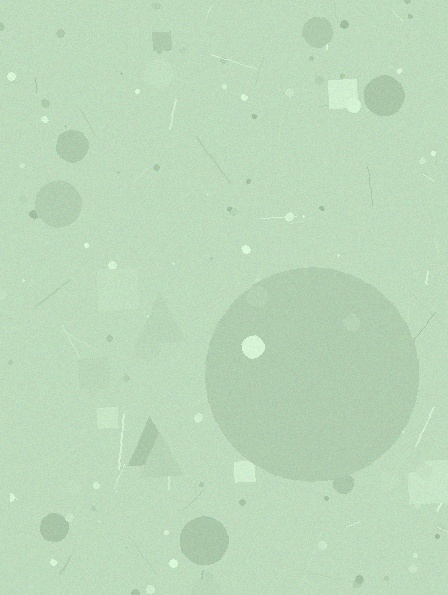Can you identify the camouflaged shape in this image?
The camouflaged shape is a circle.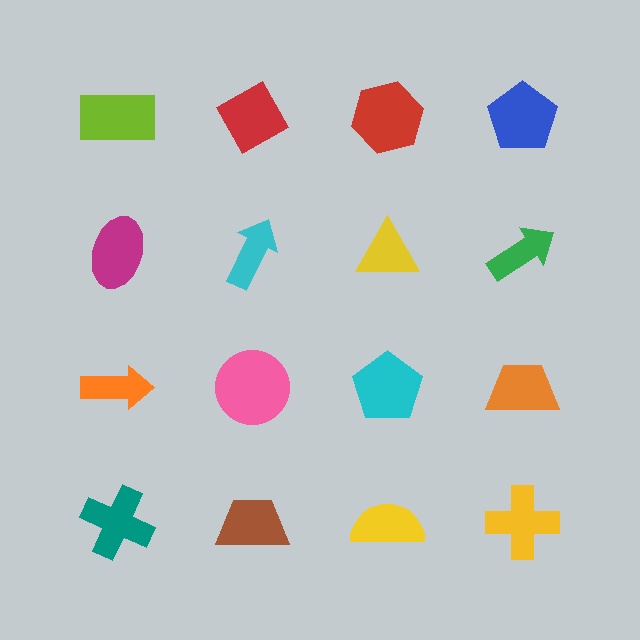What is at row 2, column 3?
A yellow triangle.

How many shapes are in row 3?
4 shapes.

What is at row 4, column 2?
A brown trapezoid.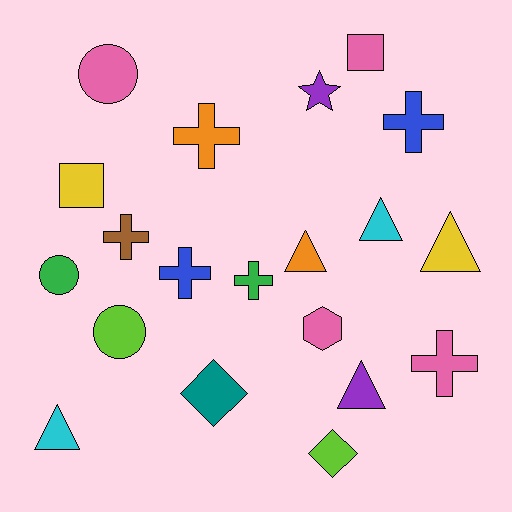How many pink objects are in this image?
There are 4 pink objects.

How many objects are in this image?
There are 20 objects.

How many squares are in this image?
There are 2 squares.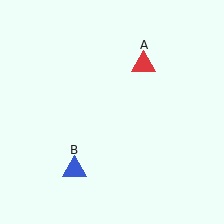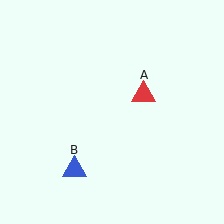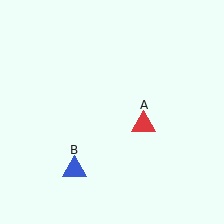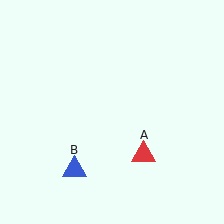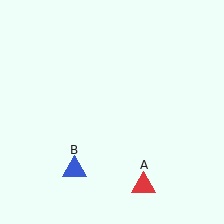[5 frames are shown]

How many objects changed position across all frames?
1 object changed position: red triangle (object A).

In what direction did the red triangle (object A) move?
The red triangle (object A) moved down.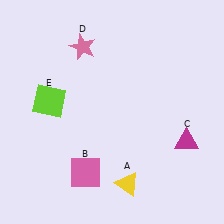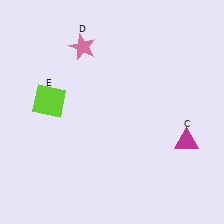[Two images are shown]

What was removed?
The yellow triangle (A), the pink square (B) were removed in Image 2.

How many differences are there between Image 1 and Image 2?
There are 2 differences between the two images.